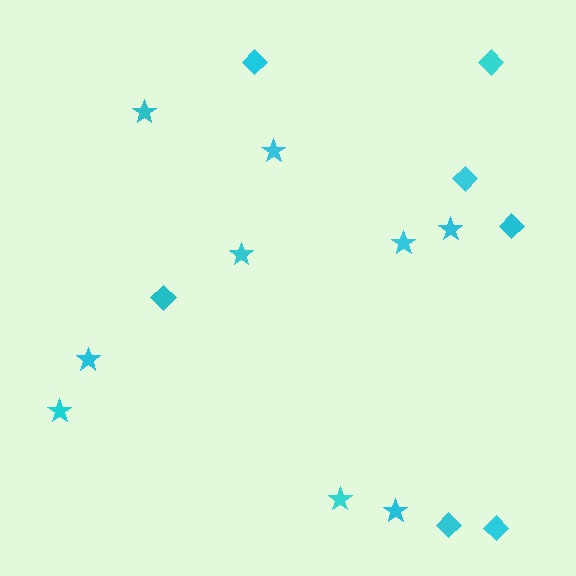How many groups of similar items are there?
There are 2 groups: one group of stars (9) and one group of diamonds (7).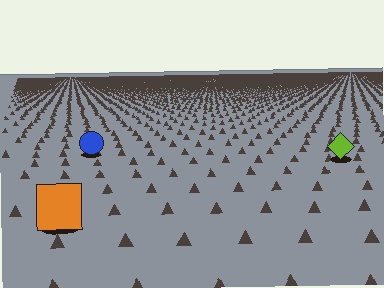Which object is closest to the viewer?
The orange square is closest. The texture marks near it are larger and more spread out.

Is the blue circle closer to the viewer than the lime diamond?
No. The lime diamond is closer — you can tell from the texture gradient: the ground texture is coarser near it.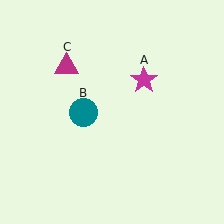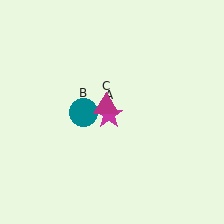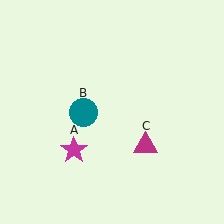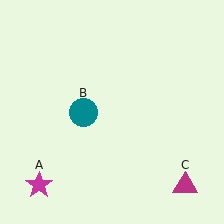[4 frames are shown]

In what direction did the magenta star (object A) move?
The magenta star (object A) moved down and to the left.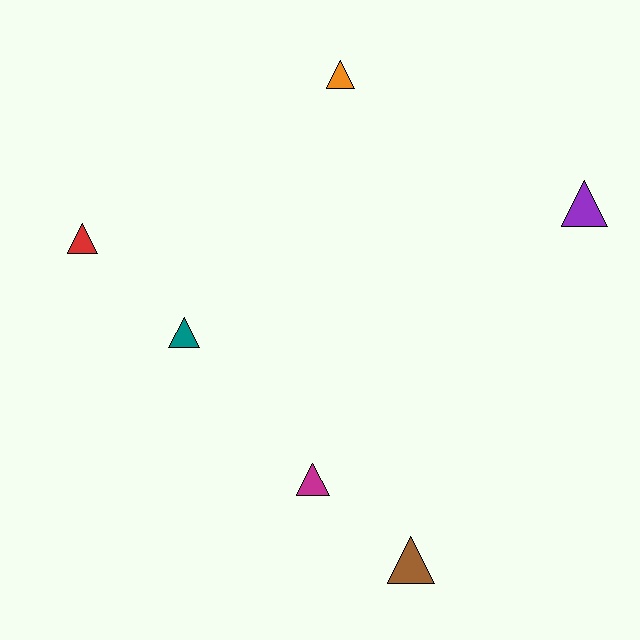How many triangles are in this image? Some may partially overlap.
There are 6 triangles.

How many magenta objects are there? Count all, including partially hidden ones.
There is 1 magenta object.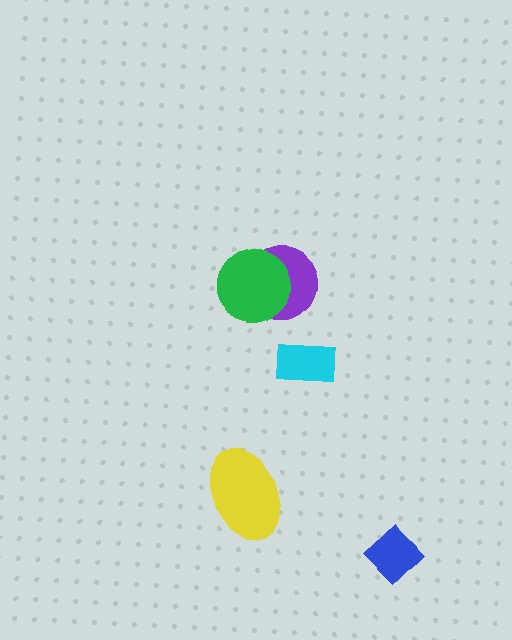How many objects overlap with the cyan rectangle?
0 objects overlap with the cyan rectangle.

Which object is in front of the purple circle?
The green circle is in front of the purple circle.